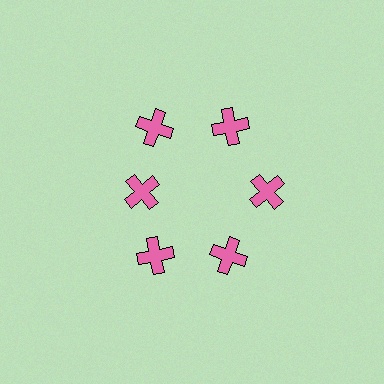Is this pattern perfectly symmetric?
No. The 6 pink crosses are arranged in a ring, but one element near the 9 o'clock position is pulled inward toward the center, breaking the 6-fold rotational symmetry.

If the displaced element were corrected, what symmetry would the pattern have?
It would have 6-fold rotational symmetry — the pattern would map onto itself every 60 degrees.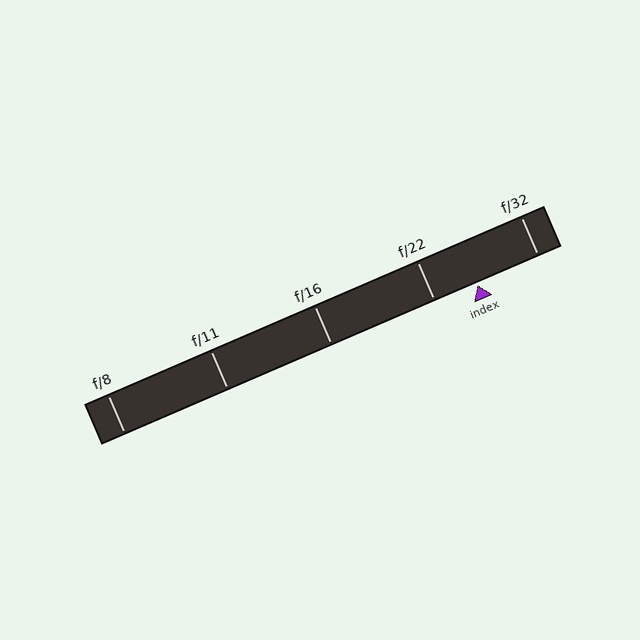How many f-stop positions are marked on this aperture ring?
There are 5 f-stop positions marked.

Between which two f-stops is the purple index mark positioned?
The index mark is between f/22 and f/32.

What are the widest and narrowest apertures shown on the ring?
The widest aperture shown is f/8 and the narrowest is f/32.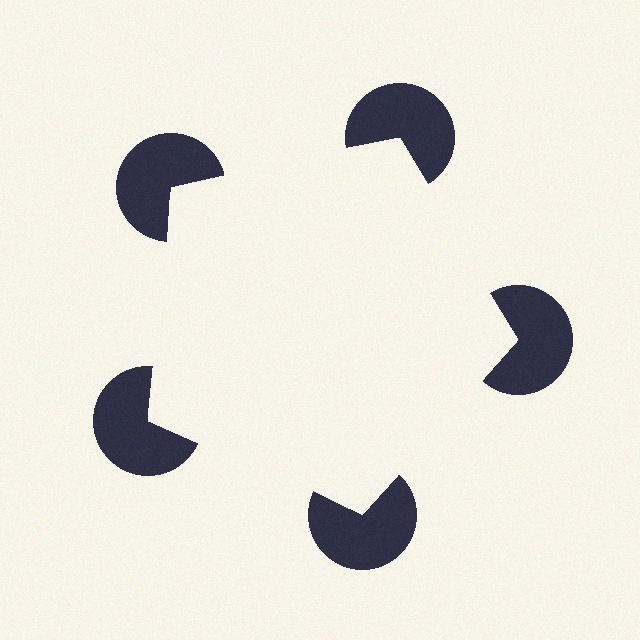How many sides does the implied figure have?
5 sides.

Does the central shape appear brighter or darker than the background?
It typically appears slightly brighter than the background, even though no actual brightness change is drawn.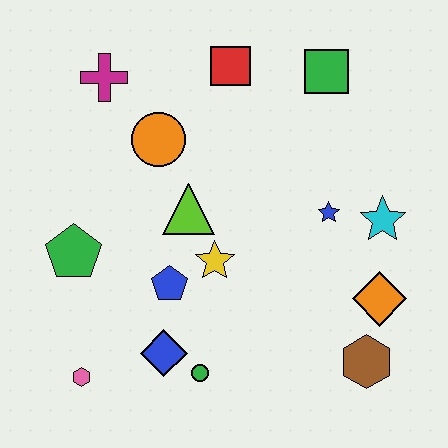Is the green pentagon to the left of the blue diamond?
Yes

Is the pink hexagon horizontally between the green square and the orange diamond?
No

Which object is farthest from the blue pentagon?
The green square is farthest from the blue pentagon.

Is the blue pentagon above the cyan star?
No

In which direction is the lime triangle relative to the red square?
The lime triangle is below the red square.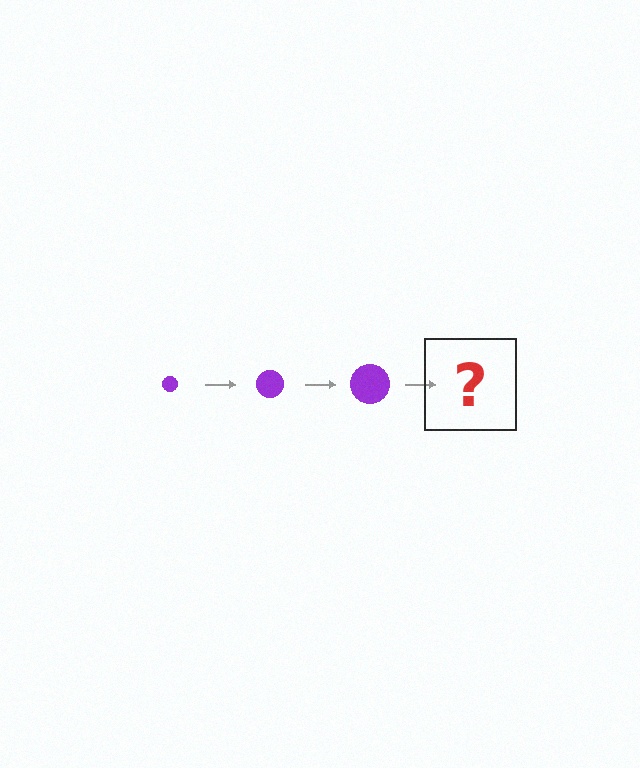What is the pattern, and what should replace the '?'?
The pattern is that the circle gets progressively larger each step. The '?' should be a purple circle, larger than the previous one.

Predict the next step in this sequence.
The next step is a purple circle, larger than the previous one.